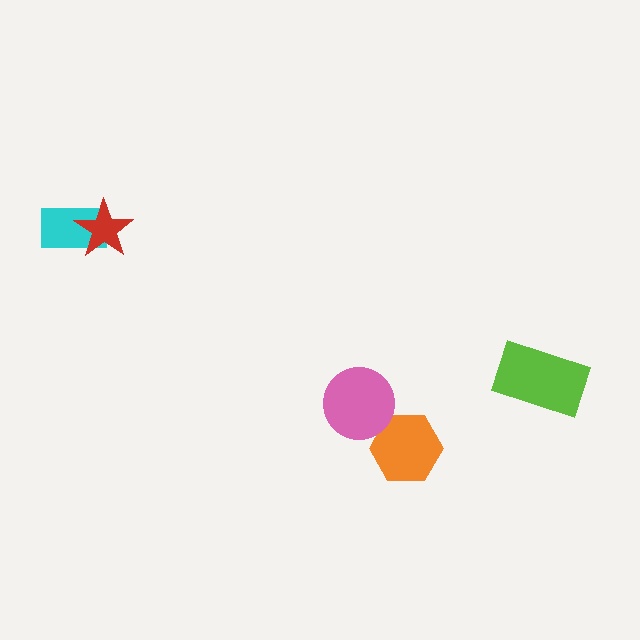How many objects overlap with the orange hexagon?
0 objects overlap with the orange hexagon.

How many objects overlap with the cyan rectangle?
1 object overlaps with the cyan rectangle.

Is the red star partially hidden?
No, no other shape covers it.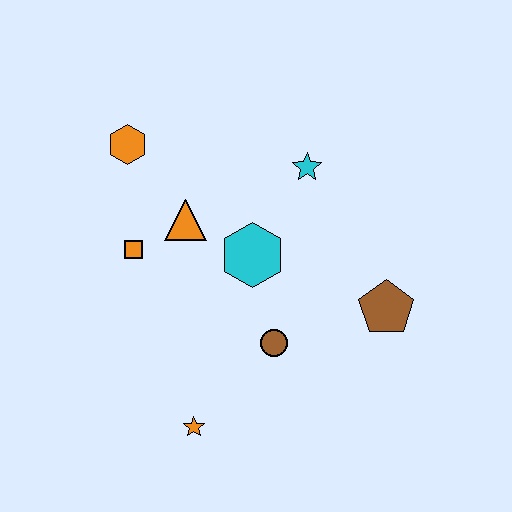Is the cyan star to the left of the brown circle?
No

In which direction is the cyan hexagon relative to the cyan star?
The cyan hexagon is below the cyan star.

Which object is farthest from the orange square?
The brown pentagon is farthest from the orange square.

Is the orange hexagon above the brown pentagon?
Yes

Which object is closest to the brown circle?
The cyan hexagon is closest to the brown circle.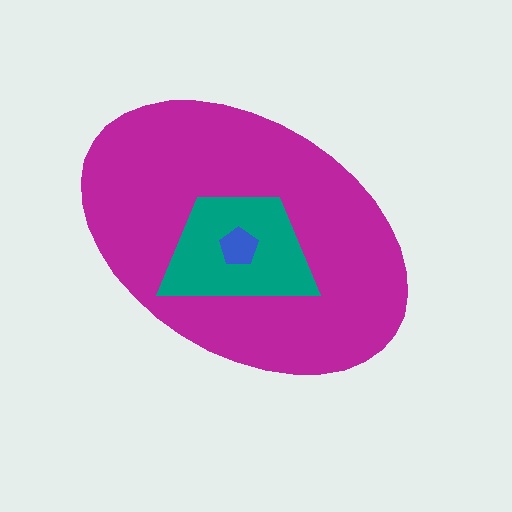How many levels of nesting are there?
3.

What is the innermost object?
The blue pentagon.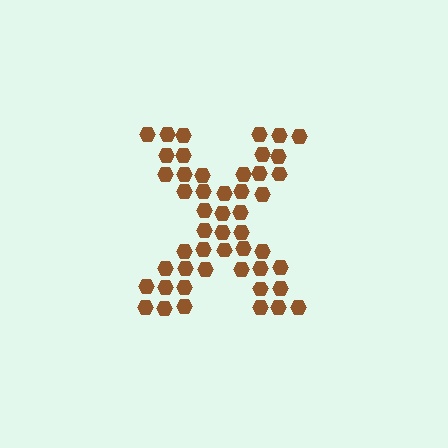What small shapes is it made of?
It is made of small hexagons.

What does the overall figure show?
The overall figure shows the letter X.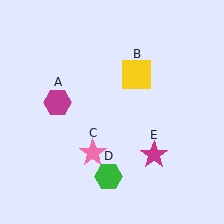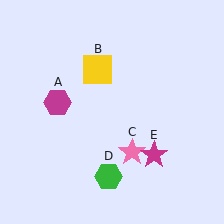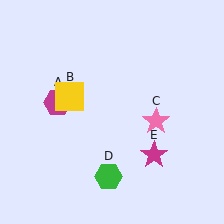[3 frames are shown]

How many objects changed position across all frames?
2 objects changed position: yellow square (object B), pink star (object C).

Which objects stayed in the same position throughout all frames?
Magenta hexagon (object A) and green hexagon (object D) and magenta star (object E) remained stationary.